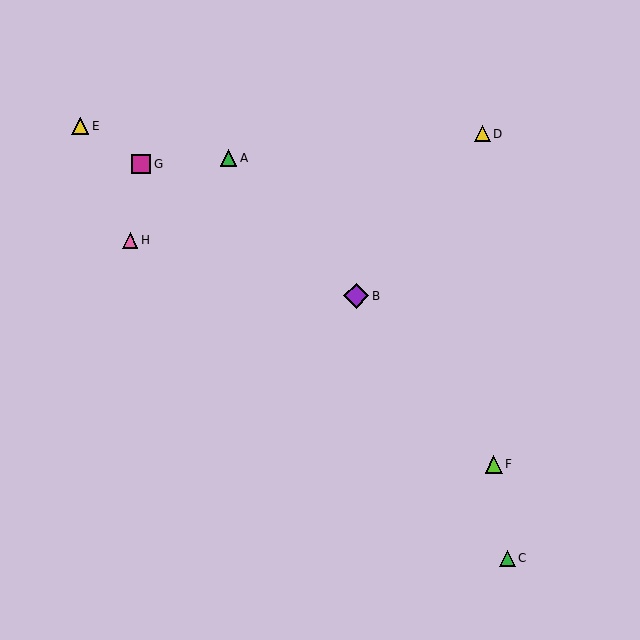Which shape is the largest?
The purple diamond (labeled B) is the largest.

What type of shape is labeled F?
Shape F is a lime triangle.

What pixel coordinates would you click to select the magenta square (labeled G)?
Click at (141, 164) to select the magenta square G.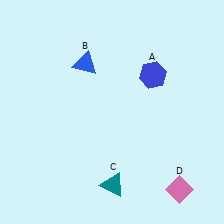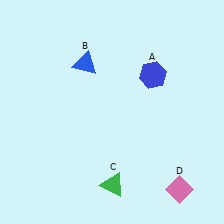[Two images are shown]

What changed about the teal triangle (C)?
In Image 1, C is teal. In Image 2, it changed to green.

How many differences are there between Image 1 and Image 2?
There is 1 difference between the two images.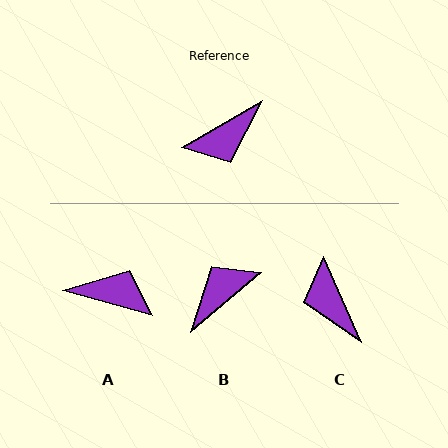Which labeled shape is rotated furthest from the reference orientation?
B, about 170 degrees away.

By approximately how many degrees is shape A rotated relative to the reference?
Approximately 134 degrees counter-clockwise.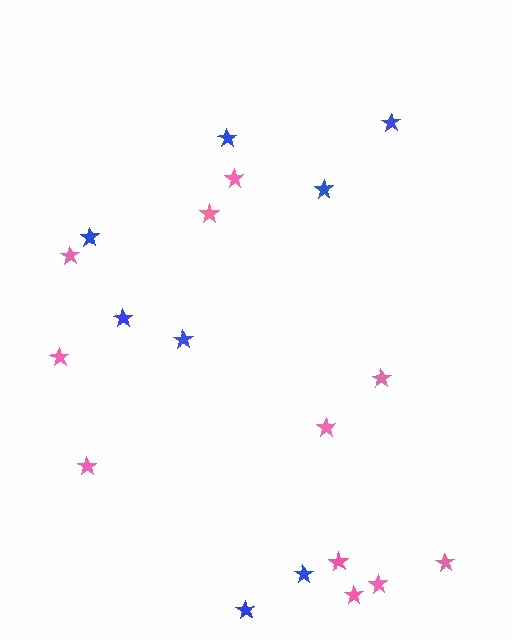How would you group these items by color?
There are 2 groups: one group of pink stars (11) and one group of blue stars (8).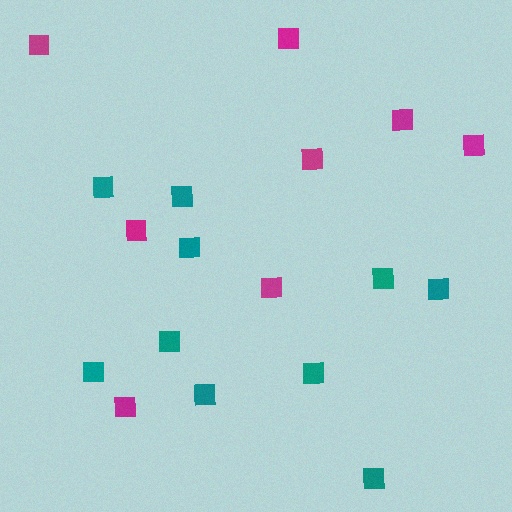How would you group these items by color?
There are 2 groups: one group of teal squares (10) and one group of magenta squares (8).